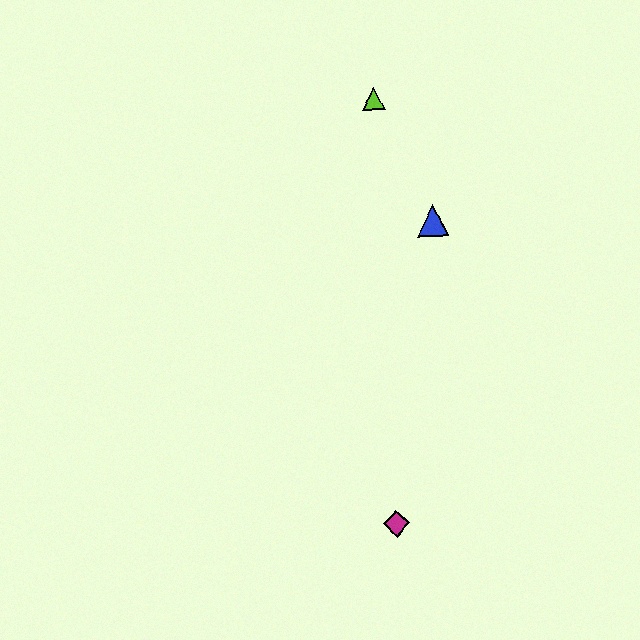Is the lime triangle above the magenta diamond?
Yes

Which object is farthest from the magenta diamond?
The lime triangle is farthest from the magenta diamond.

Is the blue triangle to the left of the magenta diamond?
No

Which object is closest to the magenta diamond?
The blue triangle is closest to the magenta diamond.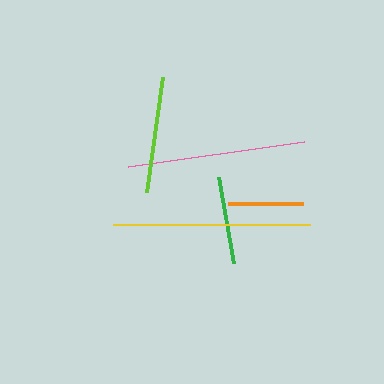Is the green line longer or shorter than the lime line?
The lime line is longer than the green line.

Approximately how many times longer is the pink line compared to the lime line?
The pink line is approximately 1.5 times the length of the lime line.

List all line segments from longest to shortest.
From longest to shortest: yellow, pink, lime, green, orange.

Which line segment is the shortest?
The orange line is the shortest at approximately 75 pixels.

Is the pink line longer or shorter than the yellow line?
The yellow line is longer than the pink line.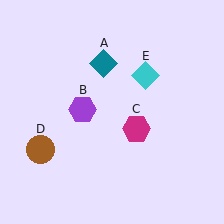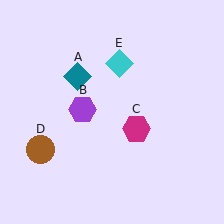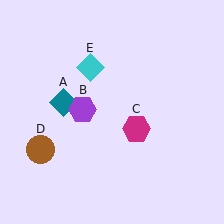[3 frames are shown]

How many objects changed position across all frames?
2 objects changed position: teal diamond (object A), cyan diamond (object E).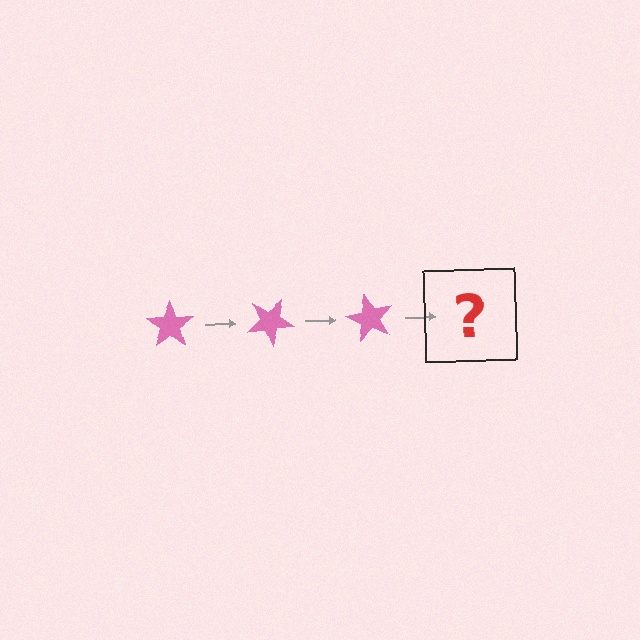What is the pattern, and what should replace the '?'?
The pattern is that the star rotates 30 degrees each step. The '?' should be a pink star rotated 90 degrees.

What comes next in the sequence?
The next element should be a pink star rotated 90 degrees.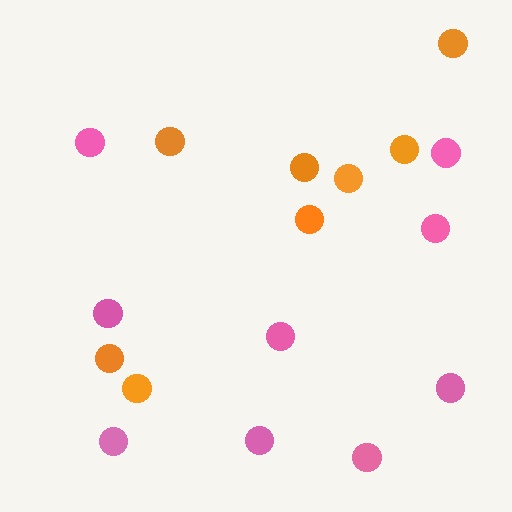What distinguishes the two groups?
There are 2 groups: one group of orange circles (8) and one group of pink circles (9).